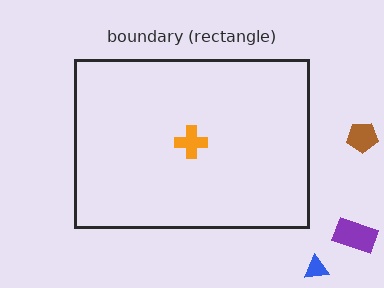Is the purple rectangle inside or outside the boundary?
Outside.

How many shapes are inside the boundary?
1 inside, 3 outside.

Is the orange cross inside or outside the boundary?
Inside.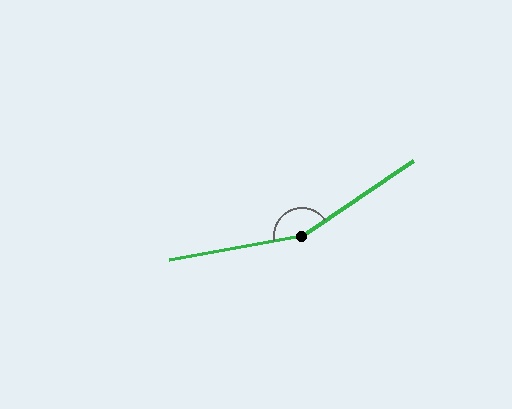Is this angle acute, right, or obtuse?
It is obtuse.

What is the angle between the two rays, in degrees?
Approximately 156 degrees.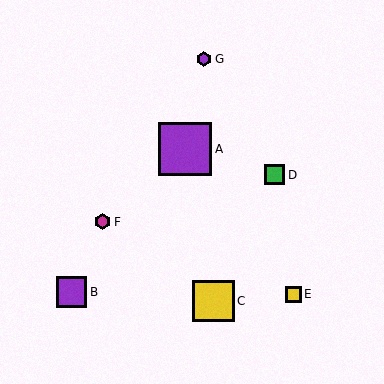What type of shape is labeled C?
Shape C is a yellow square.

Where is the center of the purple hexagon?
The center of the purple hexagon is at (204, 59).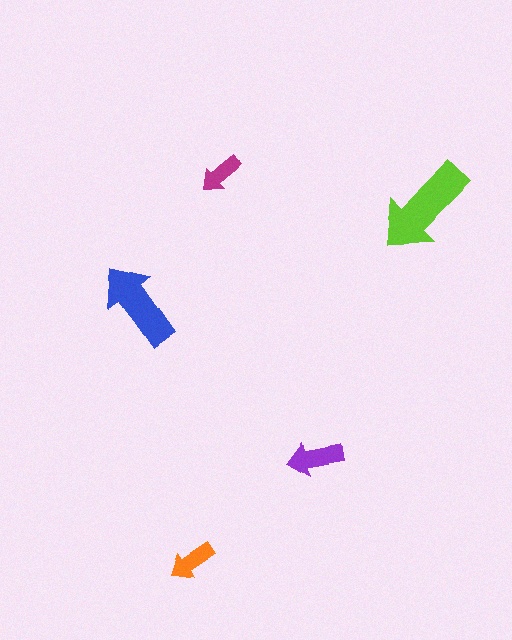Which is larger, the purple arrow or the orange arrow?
The purple one.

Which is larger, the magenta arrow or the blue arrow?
The blue one.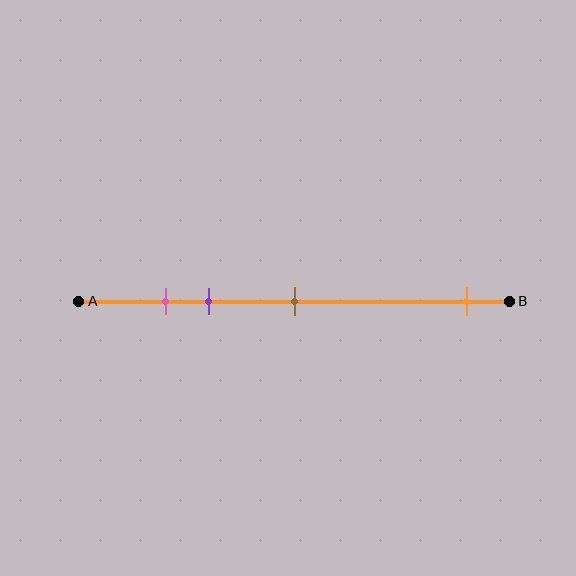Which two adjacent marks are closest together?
The pink and purple marks are the closest adjacent pair.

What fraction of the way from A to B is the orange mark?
The orange mark is approximately 90% (0.9) of the way from A to B.